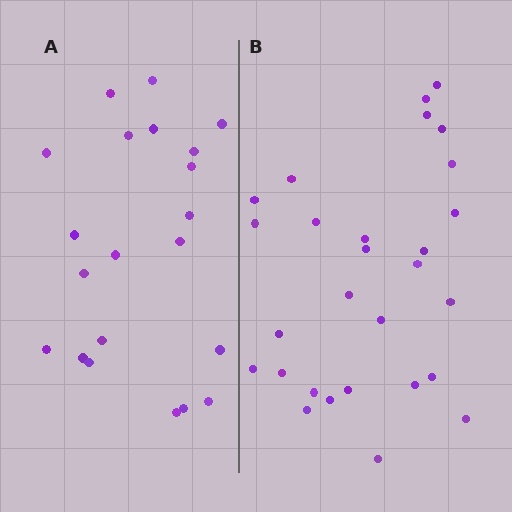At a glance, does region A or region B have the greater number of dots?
Region B (the right region) has more dots.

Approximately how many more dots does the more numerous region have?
Region B has roughly 8 or so more dots than region A.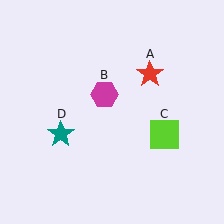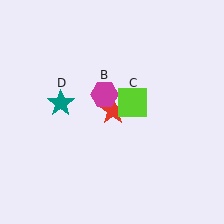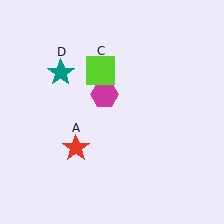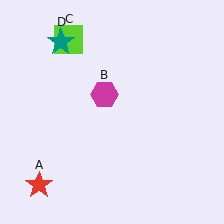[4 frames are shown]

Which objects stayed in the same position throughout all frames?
Magenta hexagon (object B) remained stationary.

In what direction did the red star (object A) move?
The red star (object A) moved down and to the left.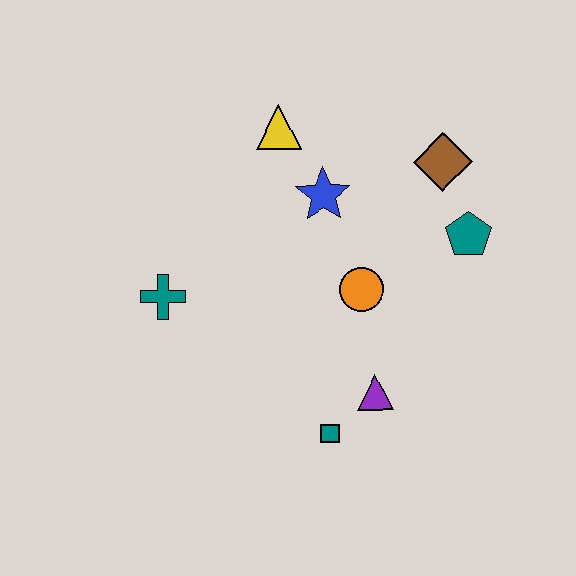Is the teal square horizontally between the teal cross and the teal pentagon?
Yes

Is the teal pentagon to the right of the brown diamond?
Yes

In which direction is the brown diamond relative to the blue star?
The brown diamond is to the right of the blue star.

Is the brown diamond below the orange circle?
No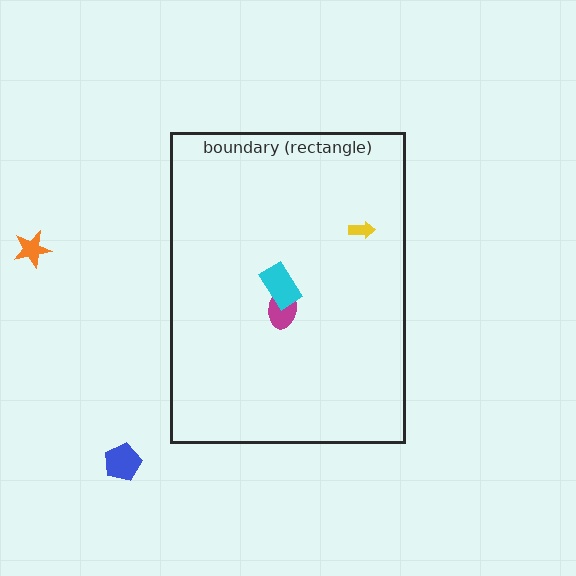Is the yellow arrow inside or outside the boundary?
Inside.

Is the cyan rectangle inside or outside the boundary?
Inside.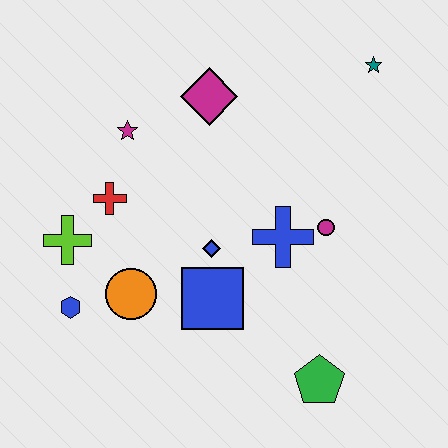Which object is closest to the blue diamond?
The blue square is closest to the blue diamond.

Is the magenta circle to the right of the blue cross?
Yes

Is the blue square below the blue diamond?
Yes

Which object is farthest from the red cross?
The teal star is farthest from the red cross.